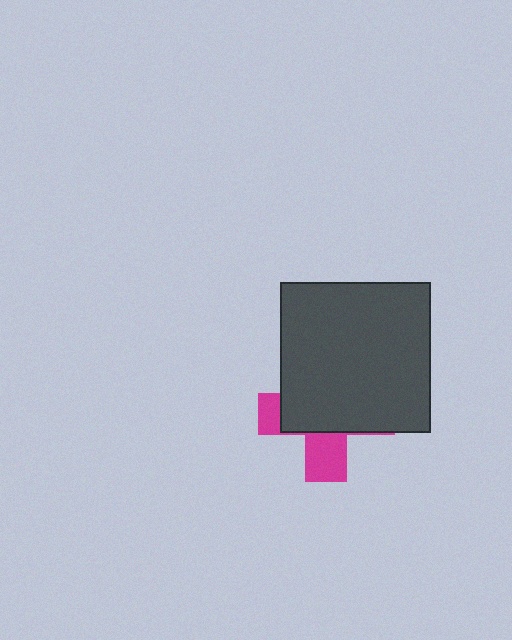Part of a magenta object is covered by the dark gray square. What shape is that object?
It is a cross.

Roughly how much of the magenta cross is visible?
A small part of it is visible (roughly 32%).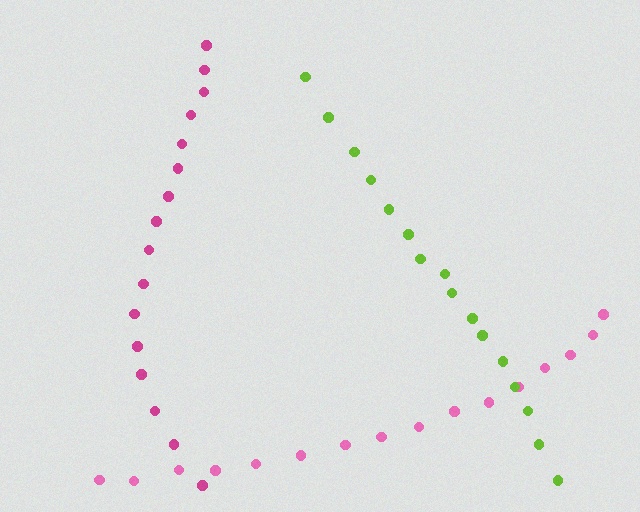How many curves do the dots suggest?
There are 3 distinct paths.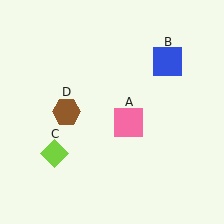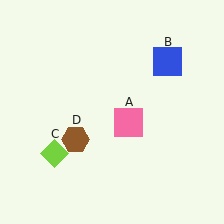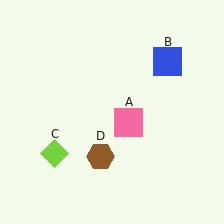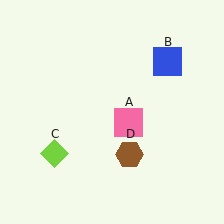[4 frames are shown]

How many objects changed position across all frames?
1 object changed position: brown hexagon (object D).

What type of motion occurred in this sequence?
The brown hexagon (object D) rotated counterclockwise around the center of the scene.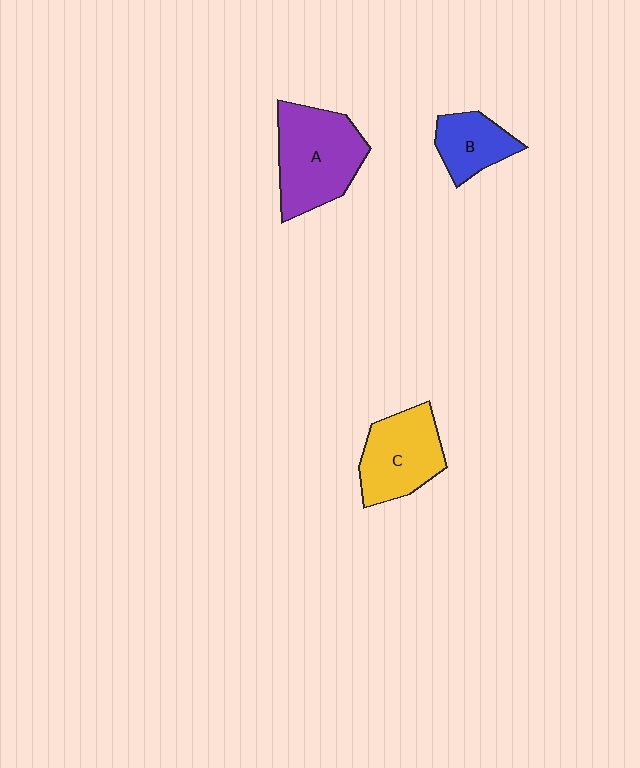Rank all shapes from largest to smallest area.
From largest to smallest: A (purple), C (yellow), B (blue).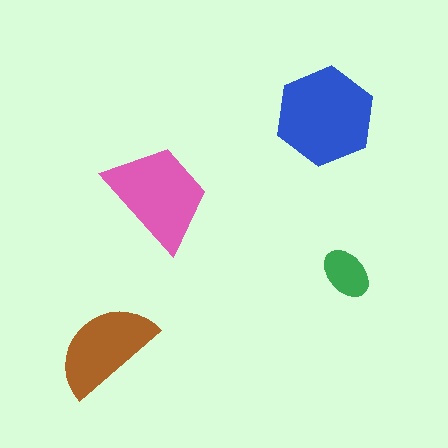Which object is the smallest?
The green ellipse.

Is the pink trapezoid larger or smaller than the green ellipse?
Larger.